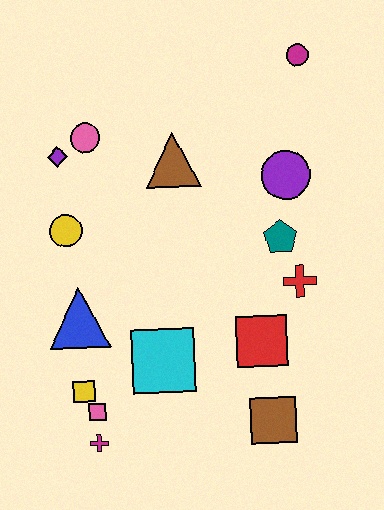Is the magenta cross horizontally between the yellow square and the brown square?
Yes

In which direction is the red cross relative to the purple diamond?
The red cross is to the right of the purple diamond.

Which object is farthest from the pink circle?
The brown square is farthest from the pink circle.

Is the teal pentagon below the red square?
No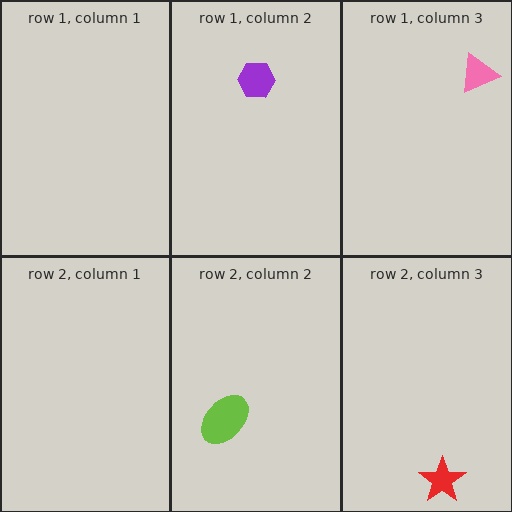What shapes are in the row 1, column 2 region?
The purple hexagon.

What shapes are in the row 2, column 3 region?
The red star.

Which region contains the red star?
The row 2, column 3 region.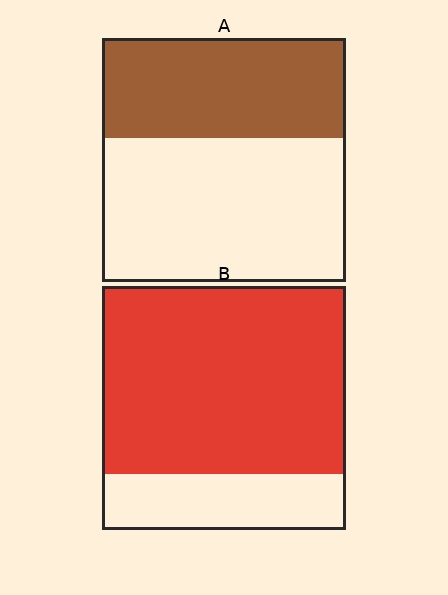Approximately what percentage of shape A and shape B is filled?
A is approximately 40% and B is approximately 75%.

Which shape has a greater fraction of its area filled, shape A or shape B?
Shape B.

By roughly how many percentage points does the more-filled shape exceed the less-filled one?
By roughly 35 percentage points (B over A).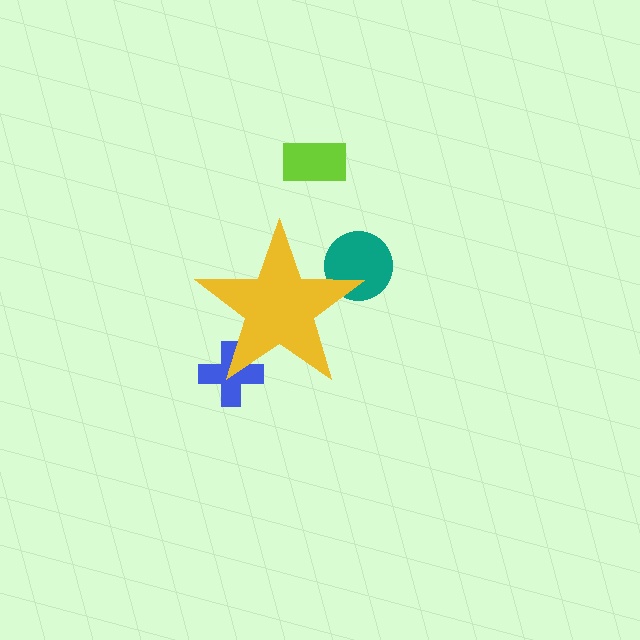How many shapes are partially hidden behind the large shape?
2 shapes are partially hidden.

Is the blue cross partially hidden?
Yes, the blue cross is partially hidden behind the yellow star.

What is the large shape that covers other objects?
A yellow star.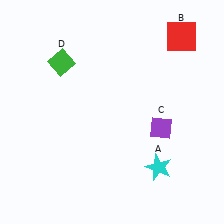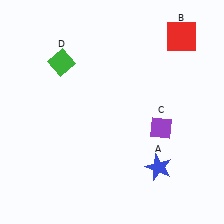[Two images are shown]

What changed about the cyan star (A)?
In Image 1, A is cyan. In Image 2, it changed to blue.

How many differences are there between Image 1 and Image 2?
There is 1 difference between the two images.